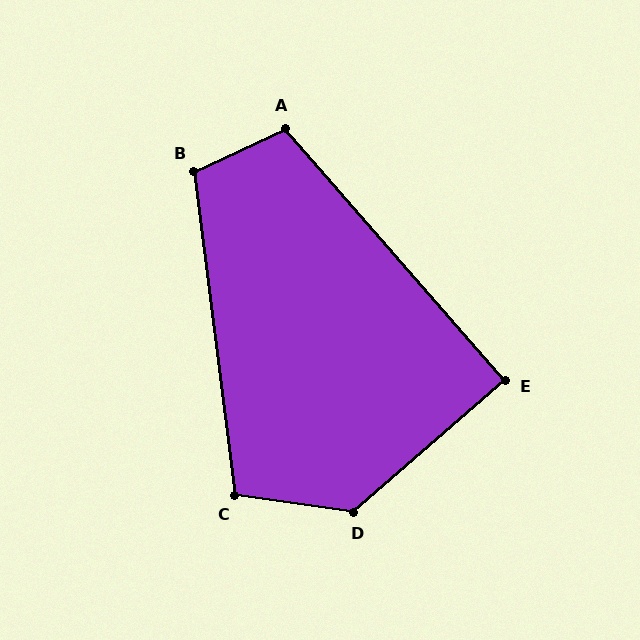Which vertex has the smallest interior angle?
E, at approximately 90 degrees.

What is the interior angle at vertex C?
Approximately 105 degrees (obtuse).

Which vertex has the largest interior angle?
D, at approximately 131 degrees.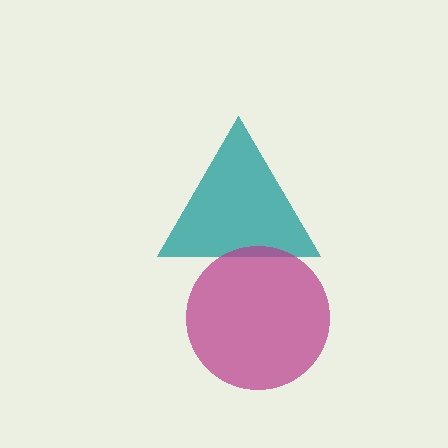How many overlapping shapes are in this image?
There are 2 overlapping shapes in the image.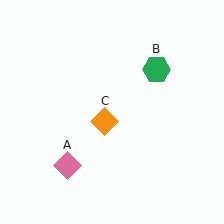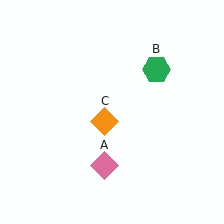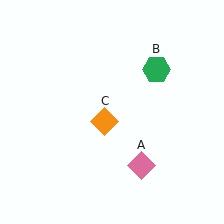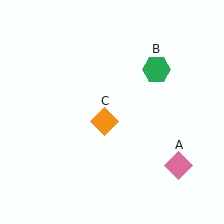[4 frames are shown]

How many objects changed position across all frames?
1 object changed position: pink diamond (object A).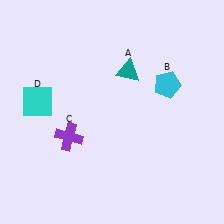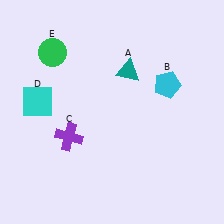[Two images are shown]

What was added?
A green circle (E) was added in Image 2.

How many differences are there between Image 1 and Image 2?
There is 1 difference between the two images.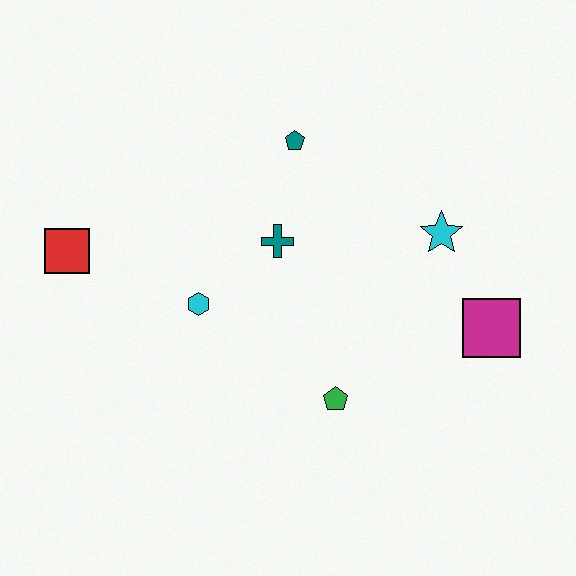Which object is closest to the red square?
The cyan hexagon is closest to the red square.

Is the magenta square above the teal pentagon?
No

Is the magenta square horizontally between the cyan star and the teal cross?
No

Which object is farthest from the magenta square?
The red square is farthest from the magenta square.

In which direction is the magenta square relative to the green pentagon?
The magenta square is to the right of the green pentagon.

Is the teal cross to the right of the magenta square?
No